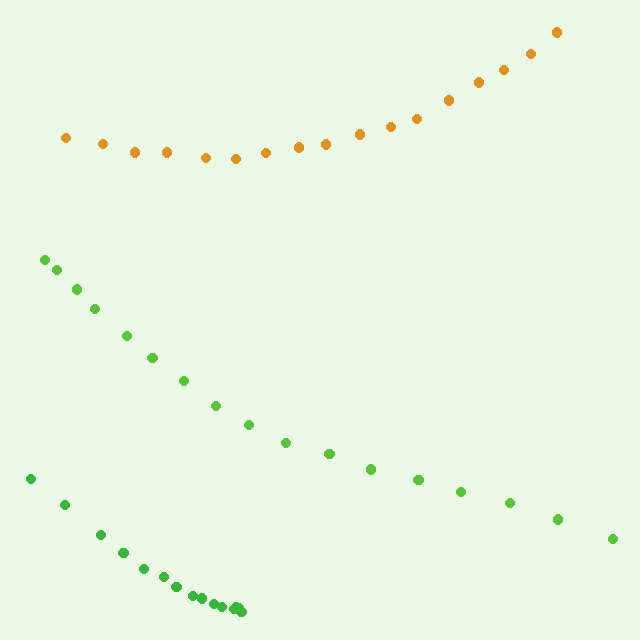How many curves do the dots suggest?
There are 3 distinct paths.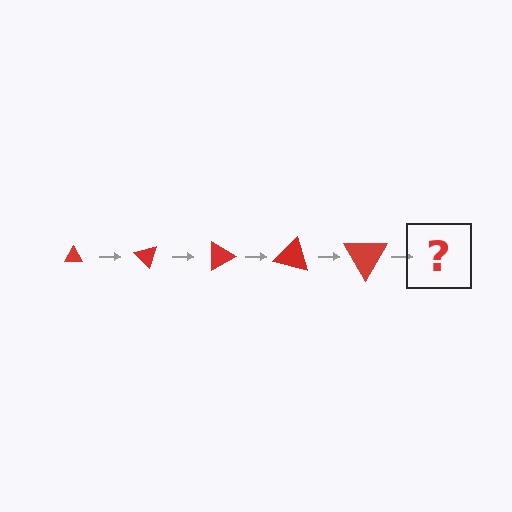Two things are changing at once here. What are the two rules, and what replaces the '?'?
The two rules are that the triangle grows larger each step and it rotates 45 degrees each step. The '?' should be a triangle, larger than the previous one and rotated 225 degrees from the start.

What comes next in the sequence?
The next element should be a triangle, larger than the previous one and rotated 225 degrees from the start.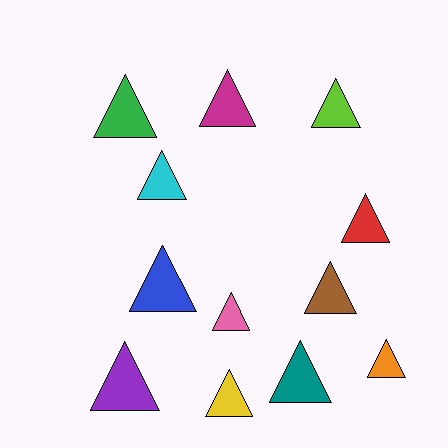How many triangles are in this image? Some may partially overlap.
There are 12 triangles.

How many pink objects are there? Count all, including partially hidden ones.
There is 1 pink object.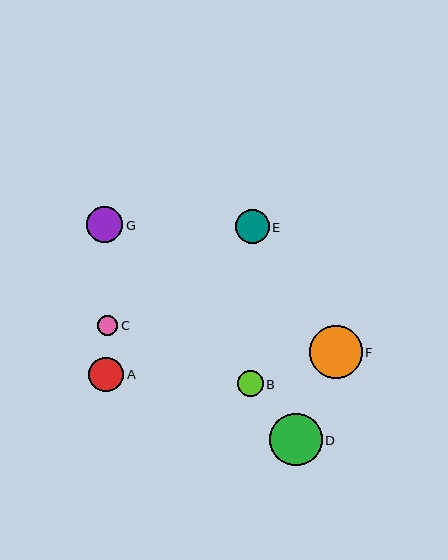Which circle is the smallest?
Circle C is the smallest with a size of approximately 20 pixels.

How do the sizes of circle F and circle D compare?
Circle F and circle D are approximately the same size.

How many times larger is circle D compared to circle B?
Circle D is approximately 2.0 times the size of circle B.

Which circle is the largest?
Circle F is the largest with a size of approximately 53 pixels.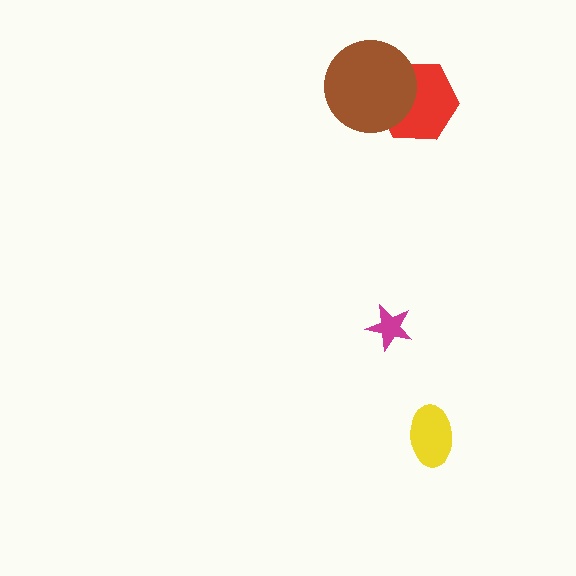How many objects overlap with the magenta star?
0 objects overlap with the magenta star.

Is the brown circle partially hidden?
No, no other shape covers it.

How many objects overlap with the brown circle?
1 object overlaps with the brown circle.